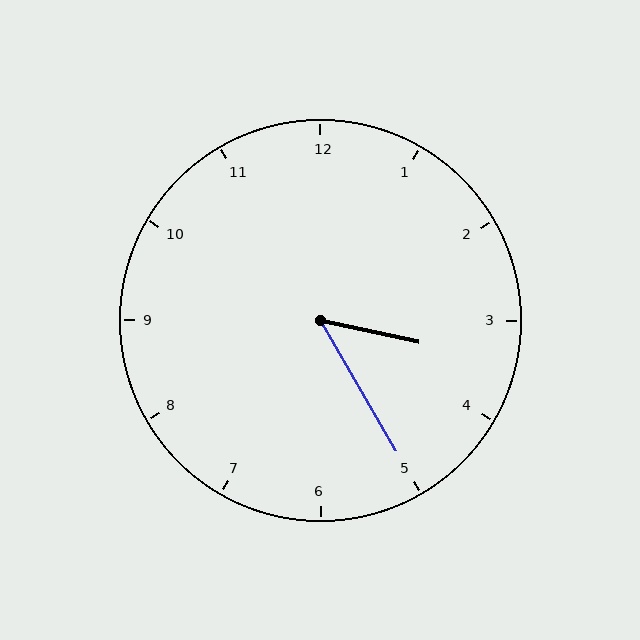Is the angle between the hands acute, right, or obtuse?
It is acute.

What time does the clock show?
3:25.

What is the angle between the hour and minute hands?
Approximately 48 degrees.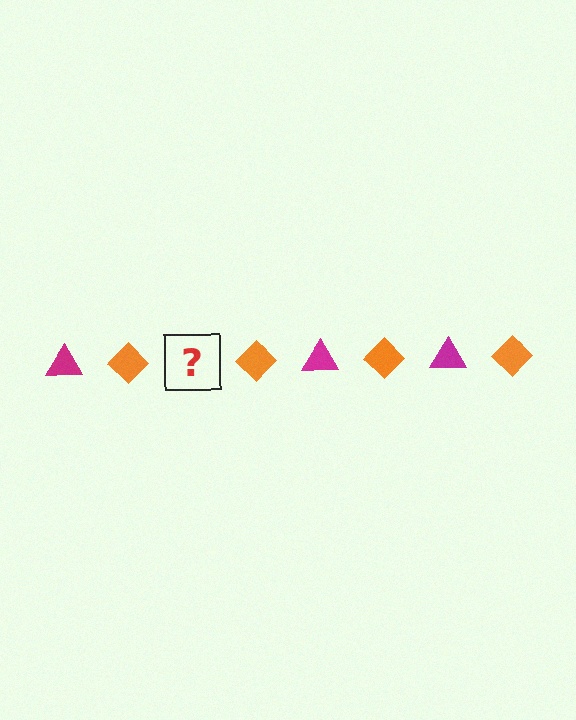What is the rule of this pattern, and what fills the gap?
The rule is that the pattern alternates between magenta triangle and orange diamond. The gap should be filled with a magenta triangle.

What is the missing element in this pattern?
The missing element is a magenta triangle.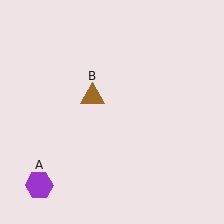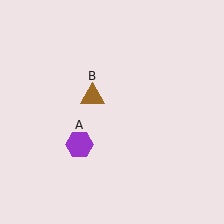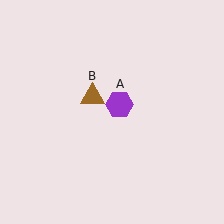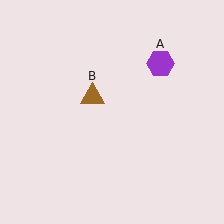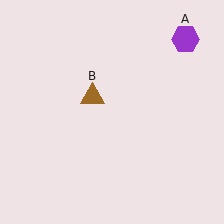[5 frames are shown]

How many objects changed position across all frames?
1 object changed position: purple hexagon (object A).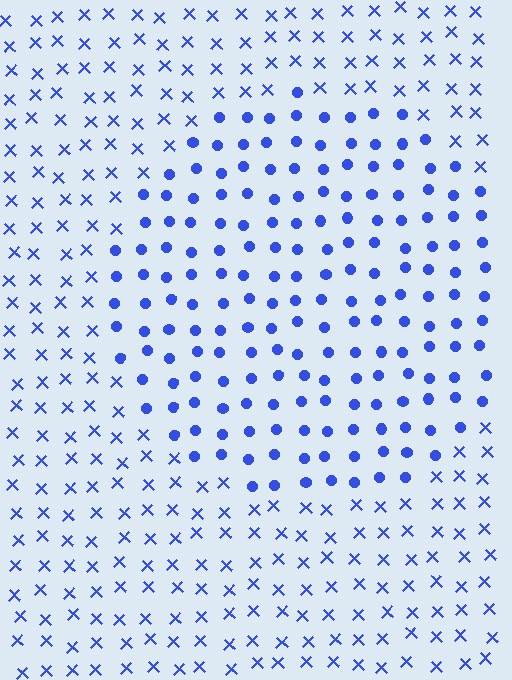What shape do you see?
I see a circle.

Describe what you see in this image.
The image is filled with small blue elements arranged in a uniform grid. A circle-shaped region contains circles, while the surrounding area contains X marks. The boundary is defined purely by the change in element shape.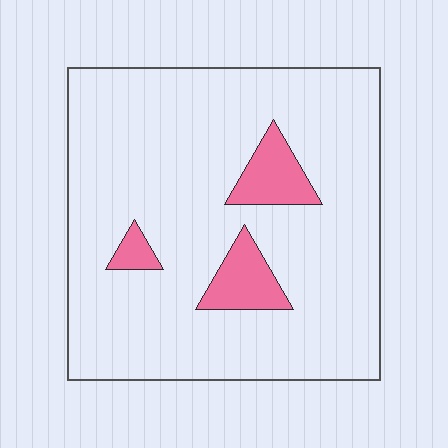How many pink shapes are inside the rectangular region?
3.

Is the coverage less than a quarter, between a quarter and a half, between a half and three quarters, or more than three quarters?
Less than a quarter.